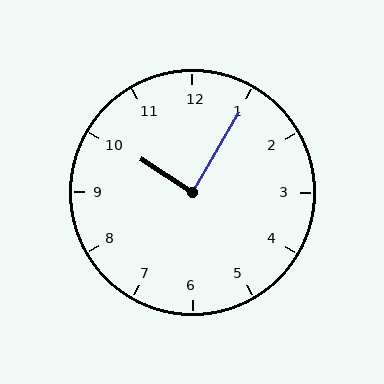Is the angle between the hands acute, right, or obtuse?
It is right.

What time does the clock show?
10:05.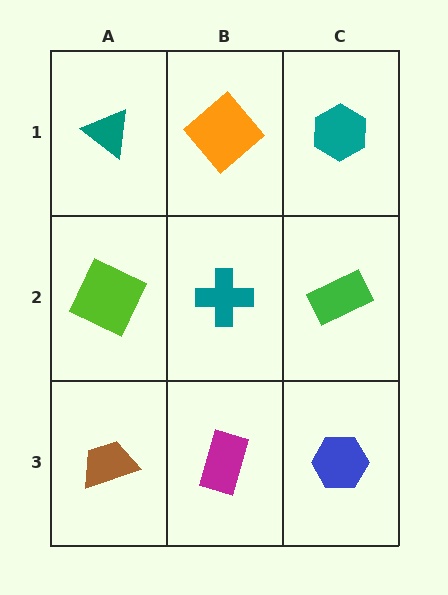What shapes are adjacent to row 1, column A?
A lime square (row 2, column A), an orange diamond (row 1, column B).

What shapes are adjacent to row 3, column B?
A teal cross (row 2, column B), a brown trapezoid (row 3, column A), a blue hexagon (row 3, column C).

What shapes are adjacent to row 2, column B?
An orange diamond (row 1, column B), a magenta rectangle (row 3, column B), a lime square (row 2, column A), a green rectangle (row 2, column C).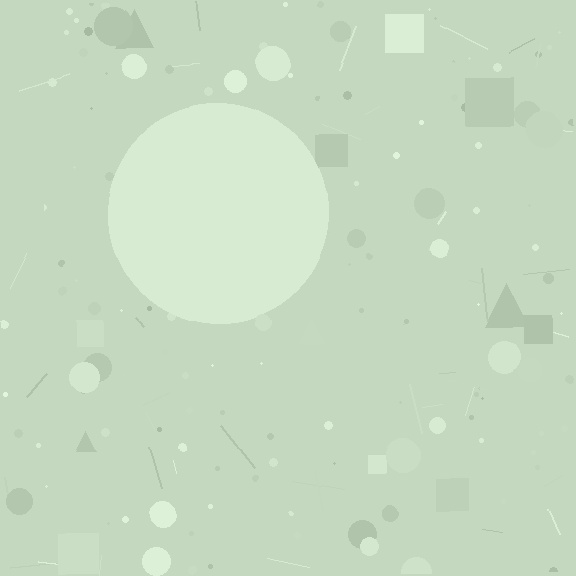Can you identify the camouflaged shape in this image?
The camouflaged shape is a circle.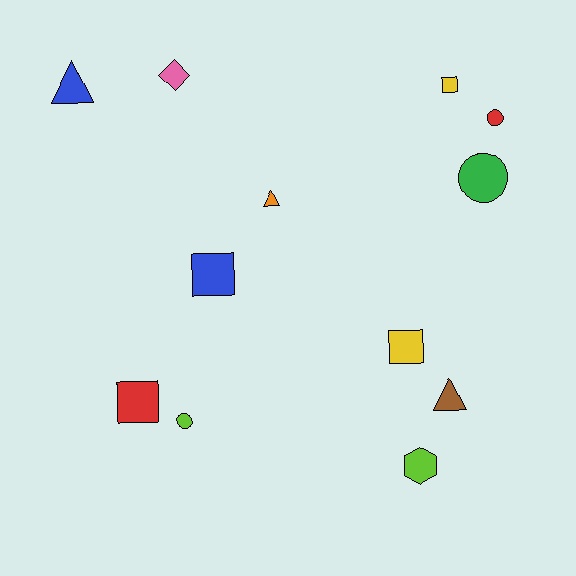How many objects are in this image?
There are 12 objects.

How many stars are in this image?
There are no stars.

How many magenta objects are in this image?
There are no magenta objects.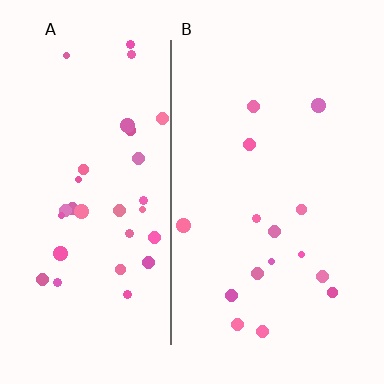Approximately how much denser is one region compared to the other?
Approximately 2.2× — region A over region B.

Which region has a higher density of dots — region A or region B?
A (the left).